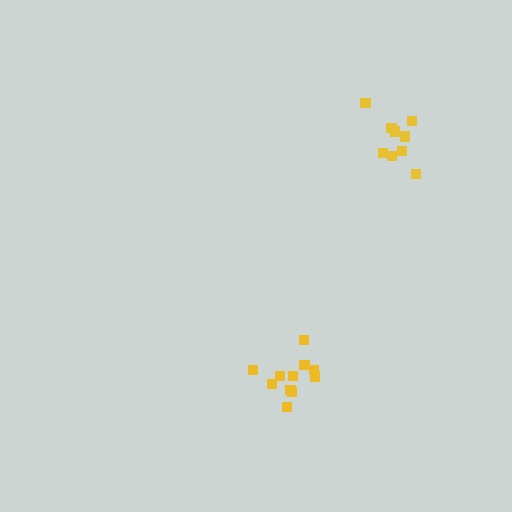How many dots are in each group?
Group 1: 9 dots, Group 2: 12 dots (21 total).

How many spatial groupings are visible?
There are 2 spatial groupings.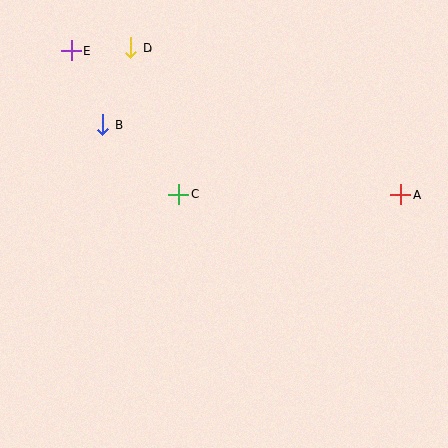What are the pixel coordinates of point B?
Point B is at (102, 125).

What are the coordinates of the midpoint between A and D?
The midpoint between A and D is at (266, 121).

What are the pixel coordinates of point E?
Point E is at (71, 51).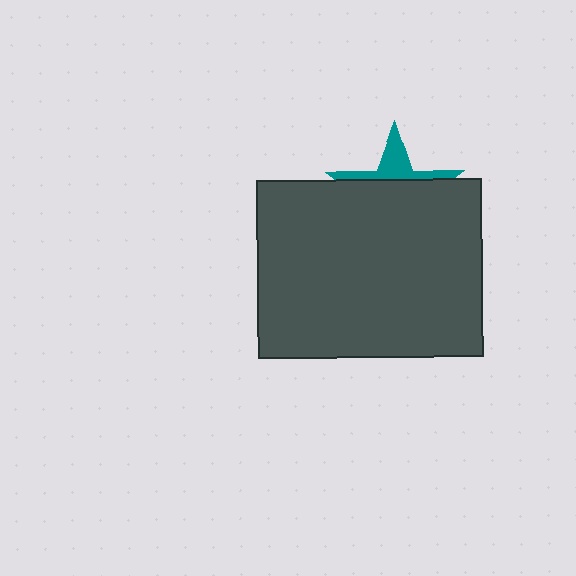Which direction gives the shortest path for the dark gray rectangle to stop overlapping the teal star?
Moving down gives the shortest separation.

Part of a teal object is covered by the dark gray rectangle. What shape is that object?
It is a star.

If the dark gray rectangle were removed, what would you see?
You would see the complete teal star.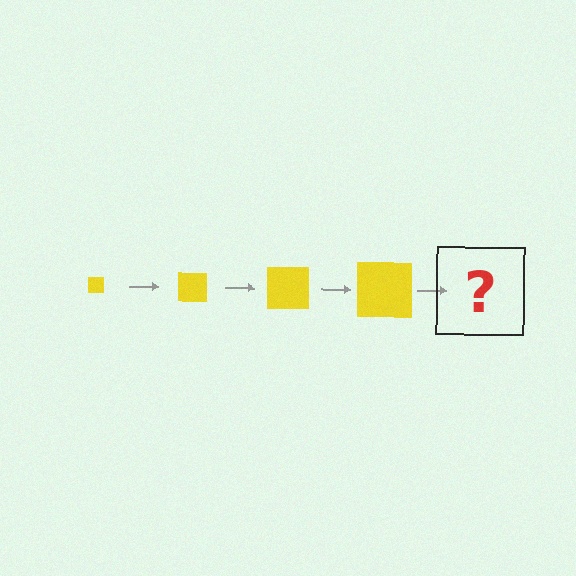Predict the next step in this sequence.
The next step is a yellow square, larger than the previous one.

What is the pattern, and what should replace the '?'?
The pattern is that the square gets progressively larger each step. The '?' should be a yellow square, larger than the previous one.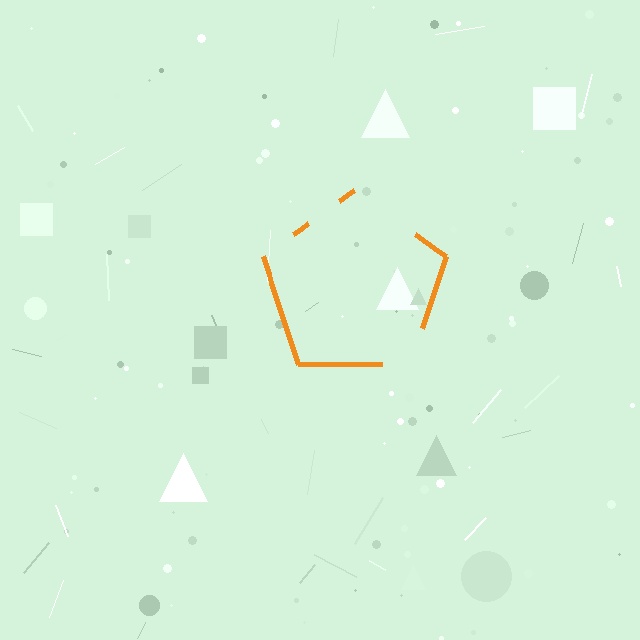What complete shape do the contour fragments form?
The contour fragments form a pentagon.